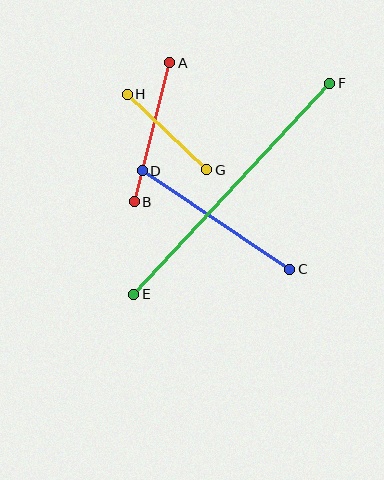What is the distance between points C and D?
The distance is approximately 177 pixels.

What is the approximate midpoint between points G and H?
The midpoint is at approximately (167, 132) pixels.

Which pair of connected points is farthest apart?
Points E and F are farthest apart.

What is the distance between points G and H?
The distance is approximately 110 pixels.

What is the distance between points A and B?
The distance is approximately 144 pixels.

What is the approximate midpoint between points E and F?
The midpoint is at approximately (232, 189) pixels.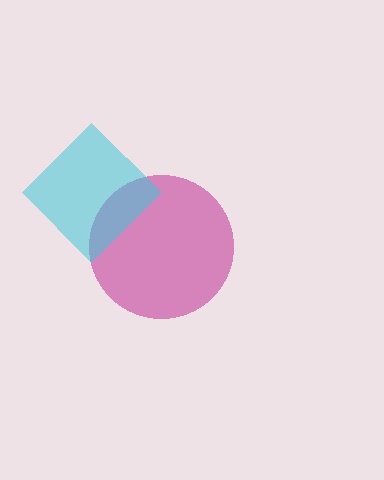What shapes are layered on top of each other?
The layered shapes are: a magenta circle, a cyan diamond.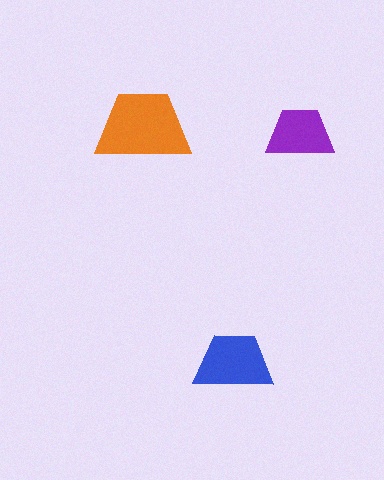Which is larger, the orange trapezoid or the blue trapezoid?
The orange one.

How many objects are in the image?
There are 3 objects in the image.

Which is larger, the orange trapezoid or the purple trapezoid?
The orange one.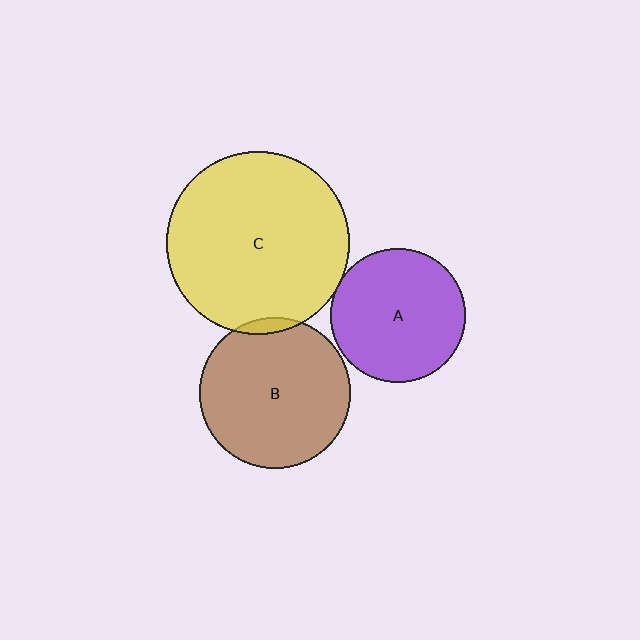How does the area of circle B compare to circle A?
Approximately 1.3 times.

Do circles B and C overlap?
Yes.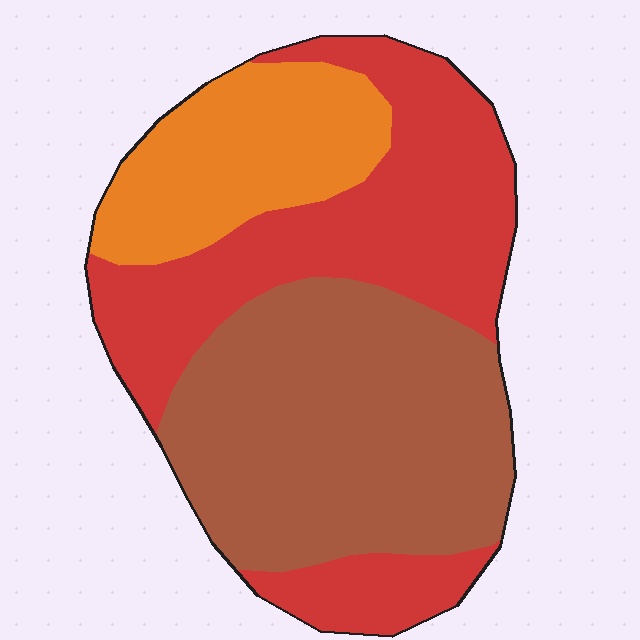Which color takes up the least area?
Orange, at roughly 20%.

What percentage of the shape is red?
Red takes up about two fifths (2/5) of the shape.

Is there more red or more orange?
Red.